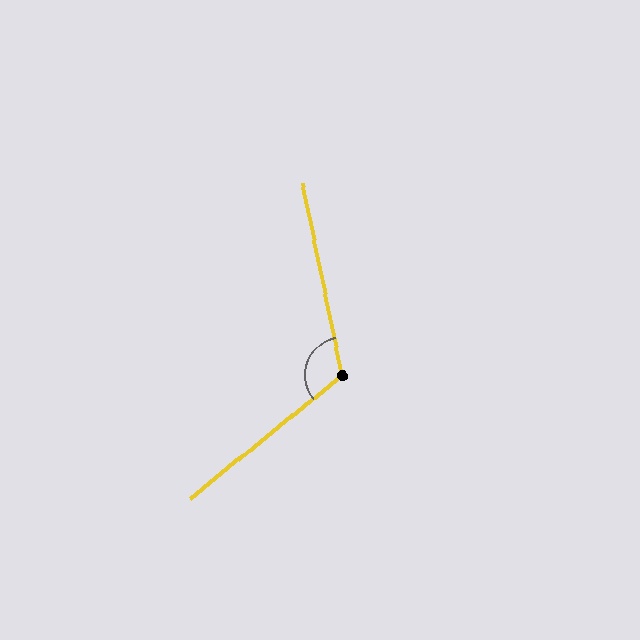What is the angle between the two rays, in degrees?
Approximately 117 degrees.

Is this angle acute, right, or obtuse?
It is obtuse.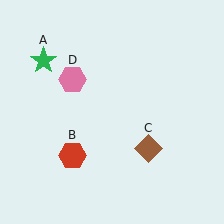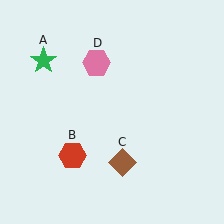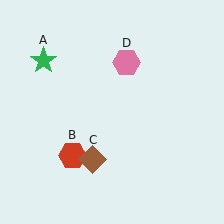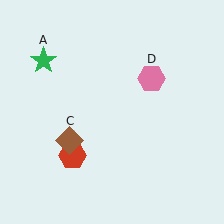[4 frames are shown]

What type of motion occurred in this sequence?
The brown diamond (object C), pink hexagon (object D) rotated clockwise around the center of the scene.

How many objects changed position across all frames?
2 objects changed position: brown diamond (object C), pink hexagon (object D).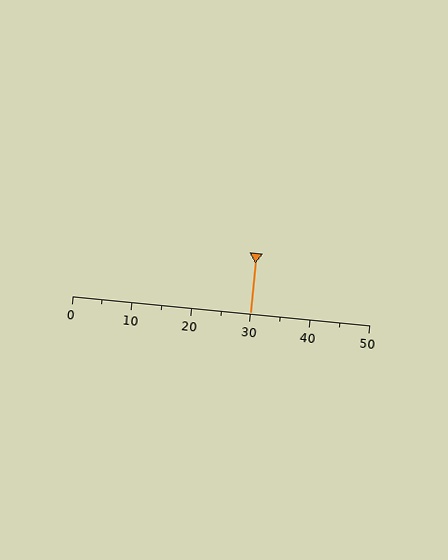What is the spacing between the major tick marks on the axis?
The major ticks are spaced 10 apart.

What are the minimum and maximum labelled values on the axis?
The axis runs from 0 to 50.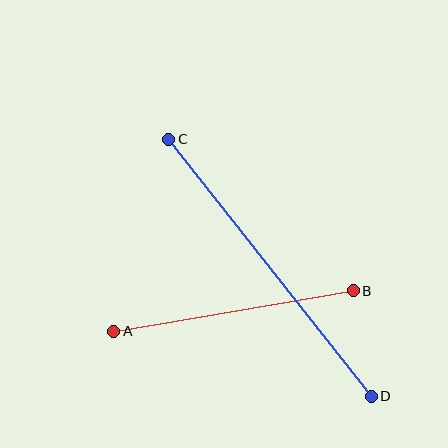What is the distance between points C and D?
The distance is approximately 327 pixels.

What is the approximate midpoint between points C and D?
The midpoint is at approximately (270, 268) pixels.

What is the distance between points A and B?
The distance is approximately 243 pixels.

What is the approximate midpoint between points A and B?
The midpoint is at approximately (233, 311) pixels.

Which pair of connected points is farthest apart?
Points C and D are farthest apart.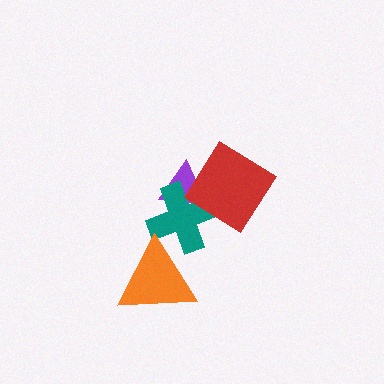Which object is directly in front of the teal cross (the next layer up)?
The red diamond is directly in front of the teal cross.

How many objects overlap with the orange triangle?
1 object overlaps with the orange triangle.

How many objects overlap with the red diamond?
2 objects overlap with the red diamond.